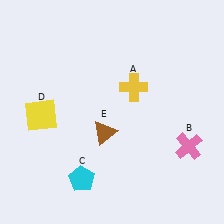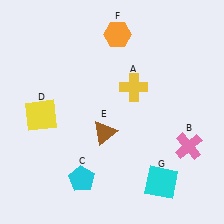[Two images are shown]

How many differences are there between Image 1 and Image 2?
There are 2 differences between the two images.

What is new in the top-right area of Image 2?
An orange hexagon (F) was added in the top-right area of Image 2.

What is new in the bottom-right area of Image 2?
A cyan square (G) was added in the bottom-right area of Image 2.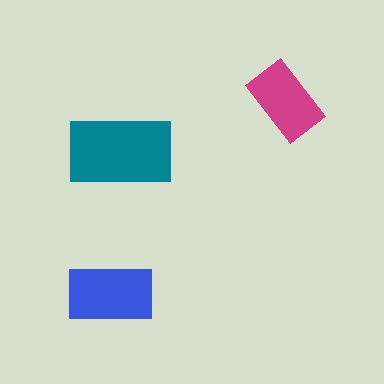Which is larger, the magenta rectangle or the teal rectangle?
The teal one.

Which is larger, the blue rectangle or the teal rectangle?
The teal one.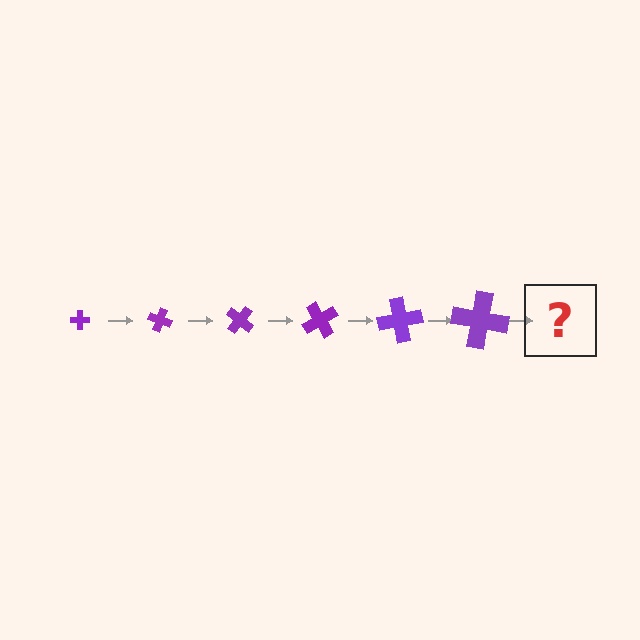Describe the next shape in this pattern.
It should be a cross, larger than the previous one and rotated 120 degrees from the start.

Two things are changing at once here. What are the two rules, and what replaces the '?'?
The two rules are that the cross grows larger each step and it rotates 20 degrees each step. The '?' should be a cross, larger than the previous one and rotated 120 degrees from the start.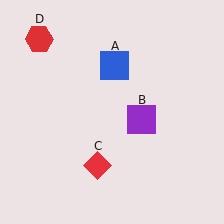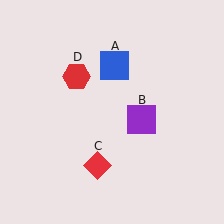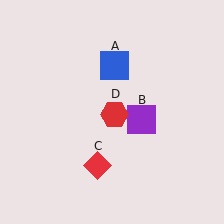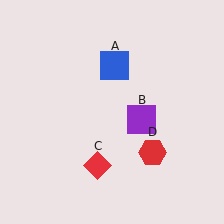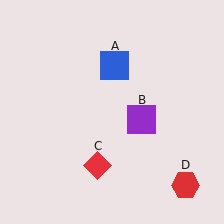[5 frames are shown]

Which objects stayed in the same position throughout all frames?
Blue square (object A) and purple square (object B) and red diamond (object C) remained stationary.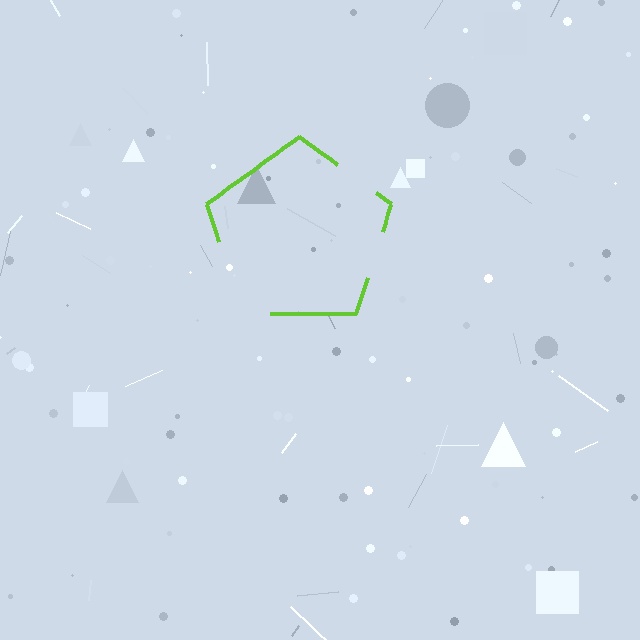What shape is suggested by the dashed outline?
The dashed outline suggests a pentagon.